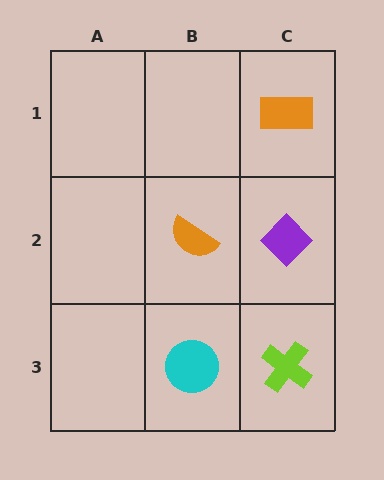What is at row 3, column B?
A cyan circle.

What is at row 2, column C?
A purple diamond.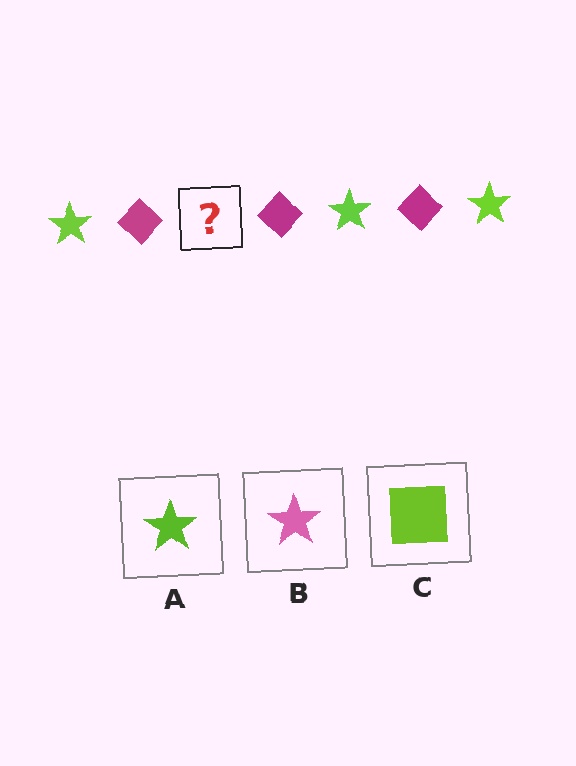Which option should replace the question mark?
Option A.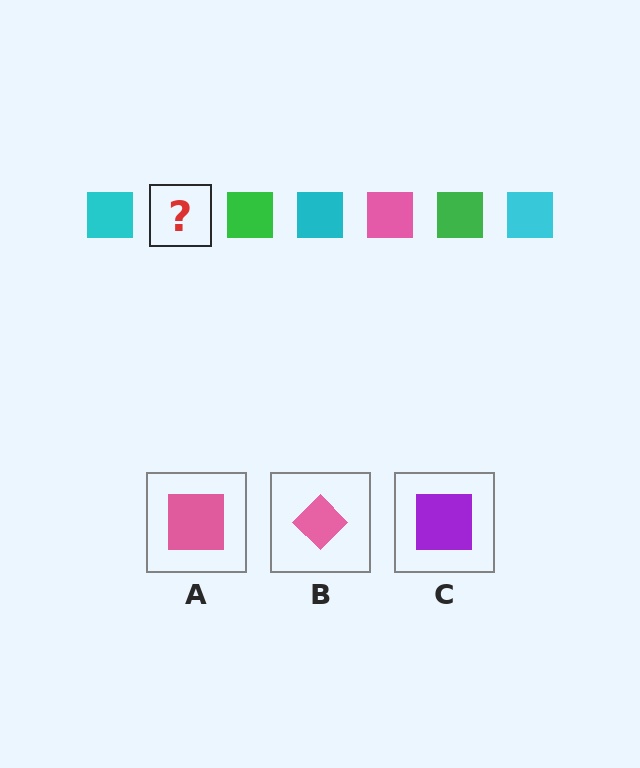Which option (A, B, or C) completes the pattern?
A.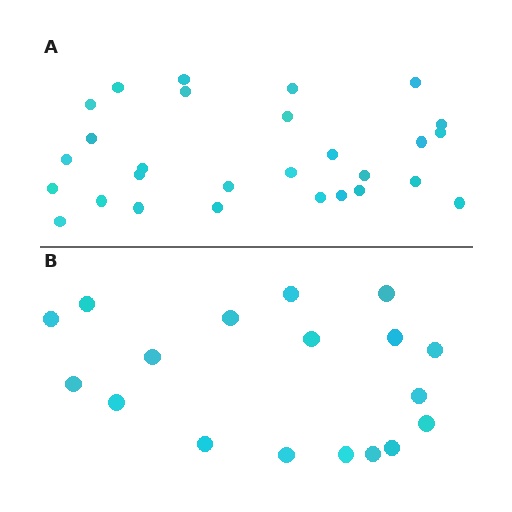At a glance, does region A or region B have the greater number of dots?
Region A (the top region) has more dots.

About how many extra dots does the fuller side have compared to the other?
Region A has roughly 10 or so more dots than region B.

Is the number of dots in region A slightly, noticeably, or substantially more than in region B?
Region A has substantially more. The ratio is roughly 1.6 to 1.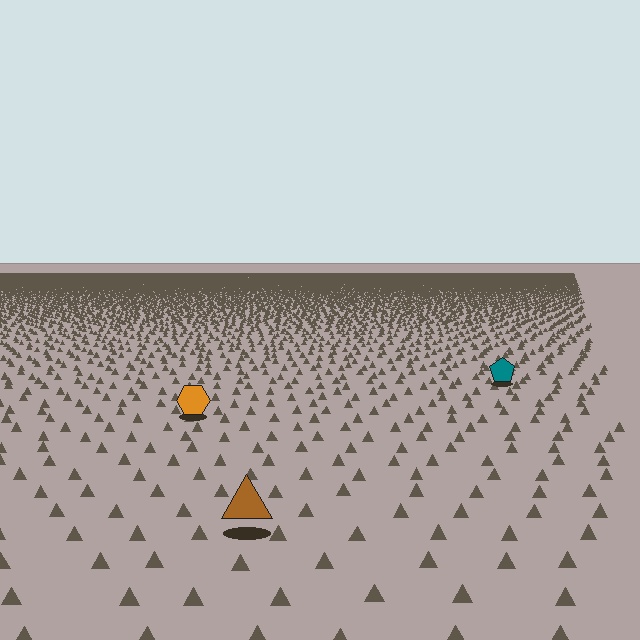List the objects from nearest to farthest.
From nearest to farthest: the brown triangle, the orange hexagon, the teal pentagon.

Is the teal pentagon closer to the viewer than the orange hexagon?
No. The orange hexagon is closer — you can tell from the texture gradient: the ground texture is coarser near it.